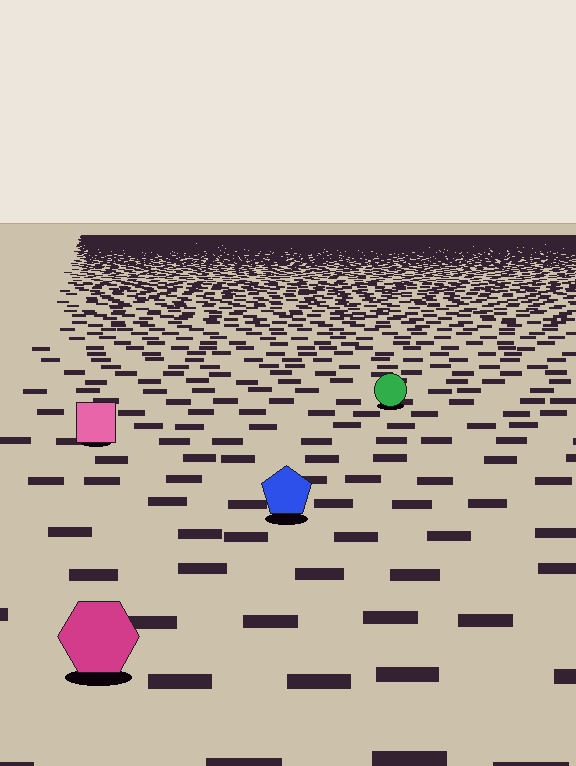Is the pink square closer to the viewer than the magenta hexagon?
No. The magenta hexagon is closer — you can tell from the texture gradient: the ground texture is coarser near it.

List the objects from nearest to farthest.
From nearest to farthest: the magenta hexagon, the blue pentagon, the pink square, the green circle.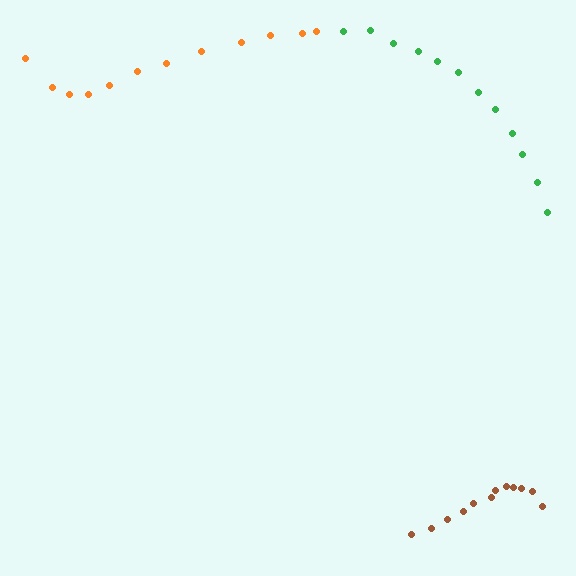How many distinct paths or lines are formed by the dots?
There are 3 distinct paths.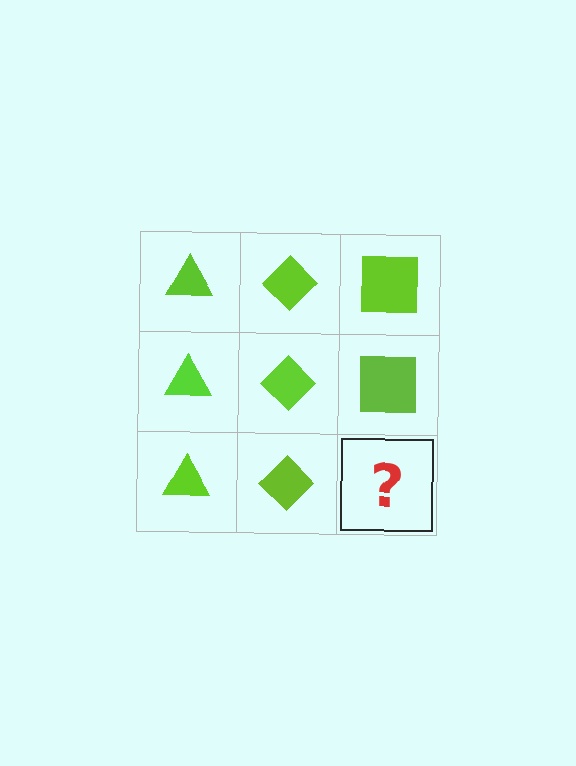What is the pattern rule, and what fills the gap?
The rule is that each column has a consistent shape. The gap should be filled with a lime square.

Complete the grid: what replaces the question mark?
The question mark should be replaced with a lime square.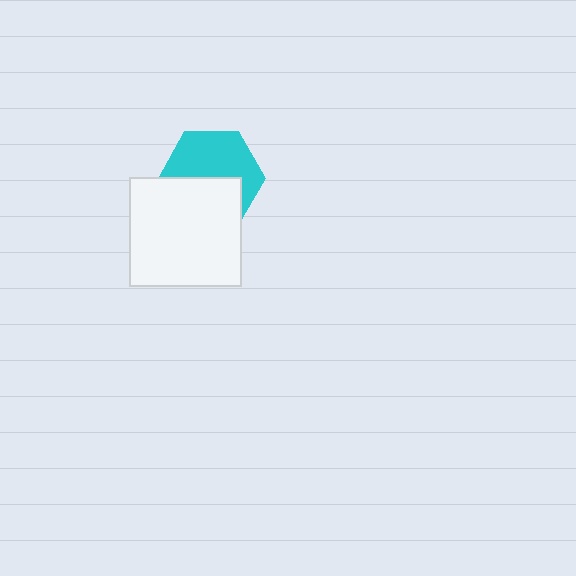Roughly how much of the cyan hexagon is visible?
About half of it is visible (roughly 56%).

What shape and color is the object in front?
The object in front is a white rectangle.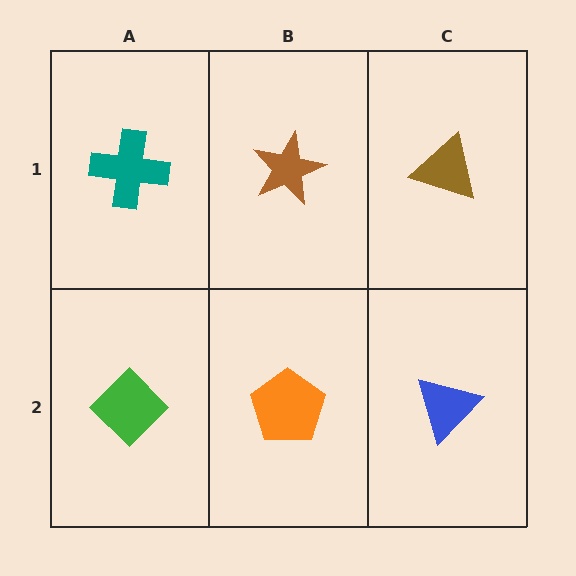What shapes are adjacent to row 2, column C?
A brown triangle (row 1, column C), an orange pentagon (row 2, column B).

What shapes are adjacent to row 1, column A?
A green diamond (row 2, column A), a brown star (row 1, column B).